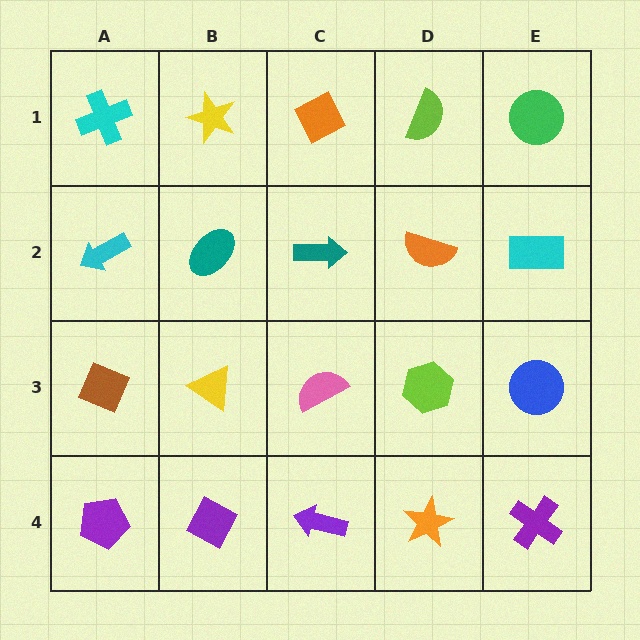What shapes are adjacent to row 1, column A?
A cyan arrow (row 2, column A), a yellow star (row 1, column B).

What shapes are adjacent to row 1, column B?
A teal ellipse (row 2, column B), a cyan cross (row 1, column A), an orange diamond (row 1, column C).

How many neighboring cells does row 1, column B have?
3.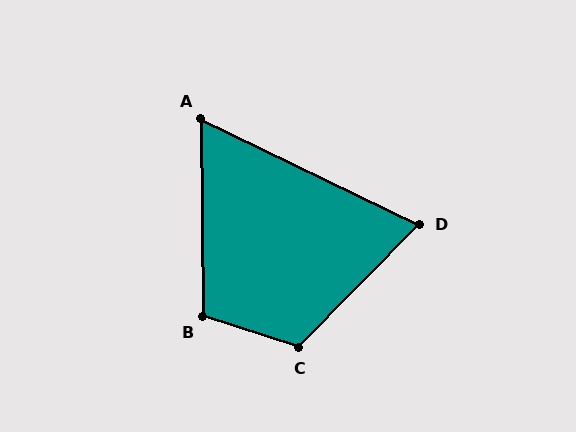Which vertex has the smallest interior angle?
A, at approximately 63 degrees.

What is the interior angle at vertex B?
Approximately 109 degrees (obtuse).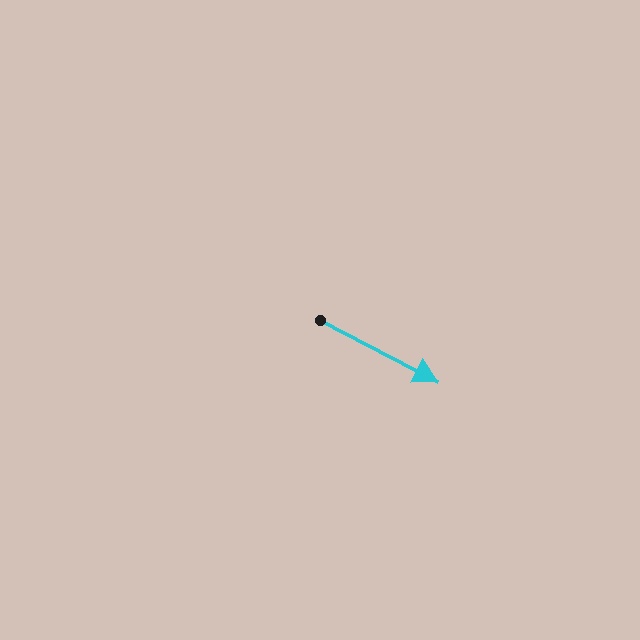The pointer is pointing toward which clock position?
Roughly 4 o'clock.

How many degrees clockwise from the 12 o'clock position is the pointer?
Approximately 118 degrees.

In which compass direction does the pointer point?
Southeast.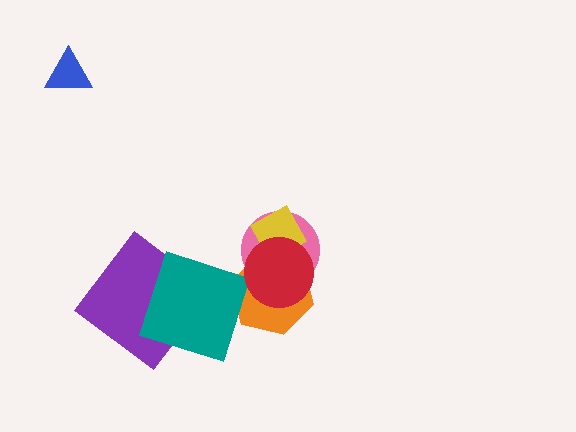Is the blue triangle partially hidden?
No, no other shape covers it.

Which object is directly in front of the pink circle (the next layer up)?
The orange hexagon is directly in front of the pink circle.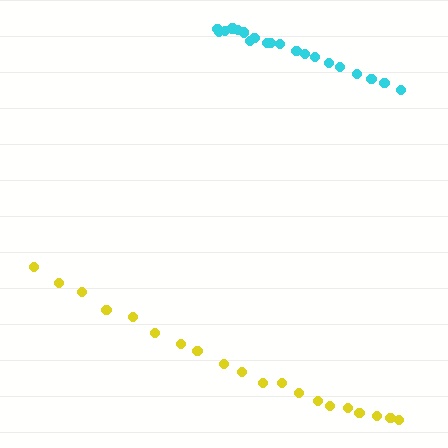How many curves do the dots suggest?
There are 2 distinct paths.